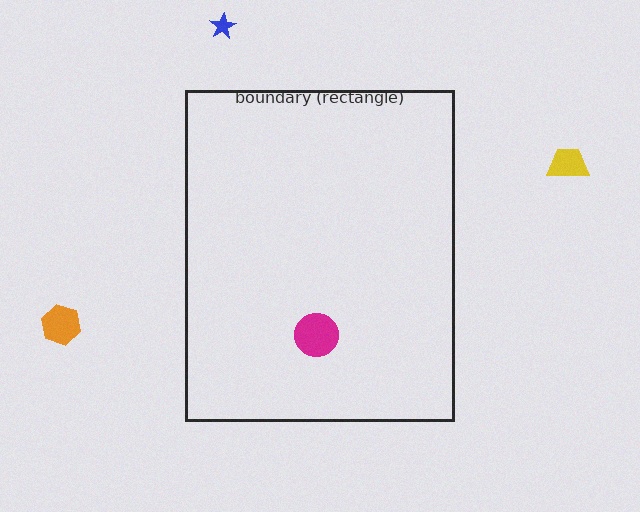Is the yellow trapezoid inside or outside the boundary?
Outside.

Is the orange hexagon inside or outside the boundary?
Outside.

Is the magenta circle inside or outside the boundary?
Inside.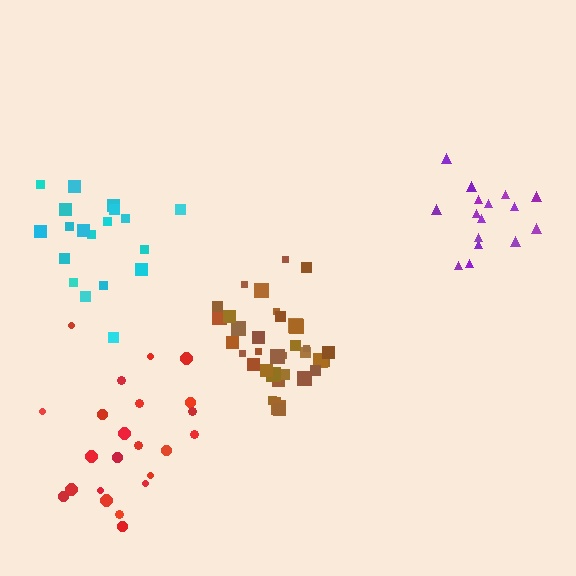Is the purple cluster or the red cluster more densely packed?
Purple.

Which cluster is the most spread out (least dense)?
Red.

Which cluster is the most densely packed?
Brown.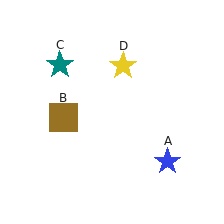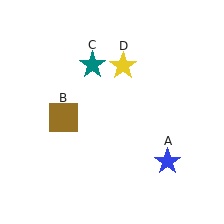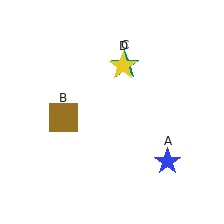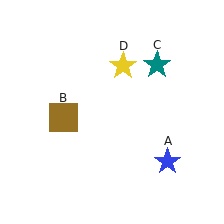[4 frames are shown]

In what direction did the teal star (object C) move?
The teal star (object C) moved right.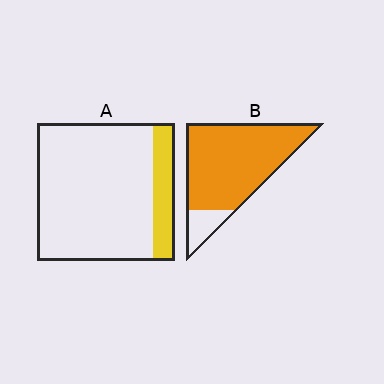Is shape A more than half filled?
No.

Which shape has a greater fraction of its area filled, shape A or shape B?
Shape B.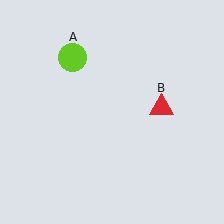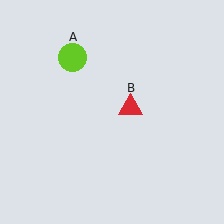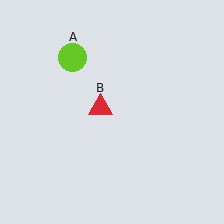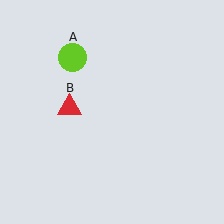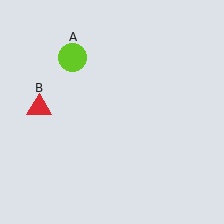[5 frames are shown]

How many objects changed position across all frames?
1 object changed position: red triangle (object B).